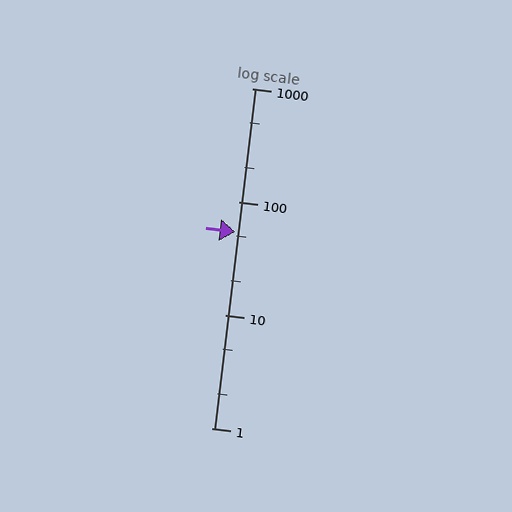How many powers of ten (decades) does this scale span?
The scale spans 3 decades, from 1 to 1000.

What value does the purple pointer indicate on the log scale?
The pointer indicates approximately 54.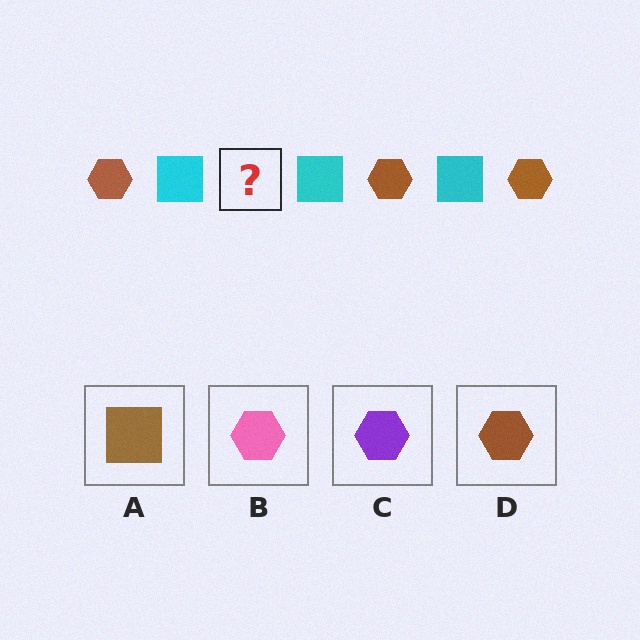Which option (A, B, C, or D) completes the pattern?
D.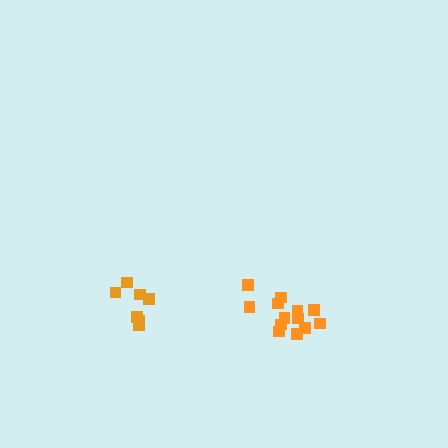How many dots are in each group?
Group 1: 7 dots, Group 2: 13 dots (20 total).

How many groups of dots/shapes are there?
There are 2 groups.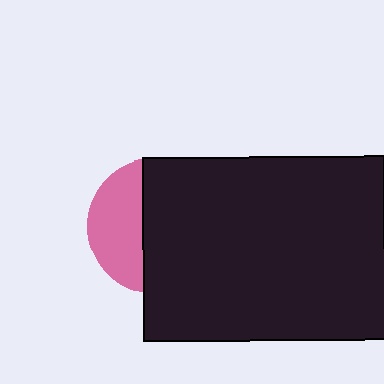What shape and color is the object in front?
The object in front is a black rectangle.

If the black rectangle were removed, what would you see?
You would see the complete pink circle.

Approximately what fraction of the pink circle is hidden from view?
Roughly 63% of the pink circle is hidden behind the black rectangle.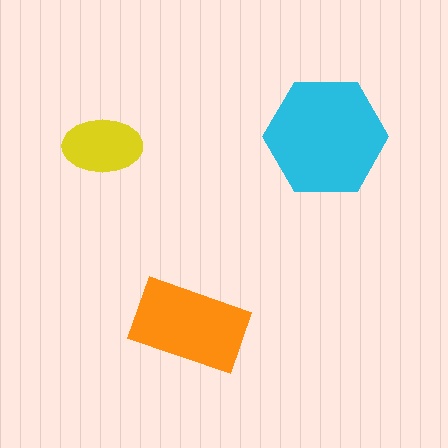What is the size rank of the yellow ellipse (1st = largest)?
3rd.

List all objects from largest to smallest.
The cyan hexagon, the orange rectangle, the yellow ellipse.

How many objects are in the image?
There are 3 objects in the image.